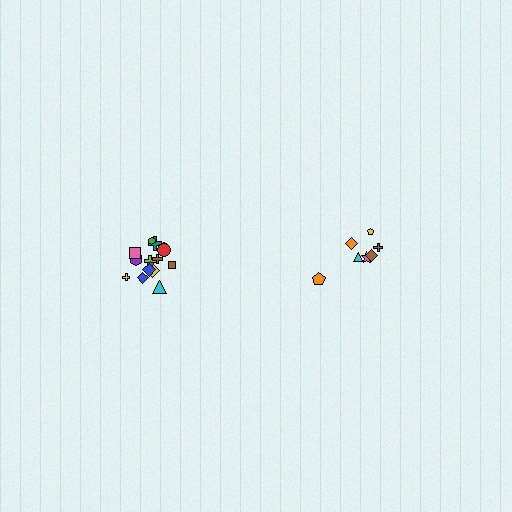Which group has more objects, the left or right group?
The left group.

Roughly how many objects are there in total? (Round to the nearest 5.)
Roughly 20 objects in total.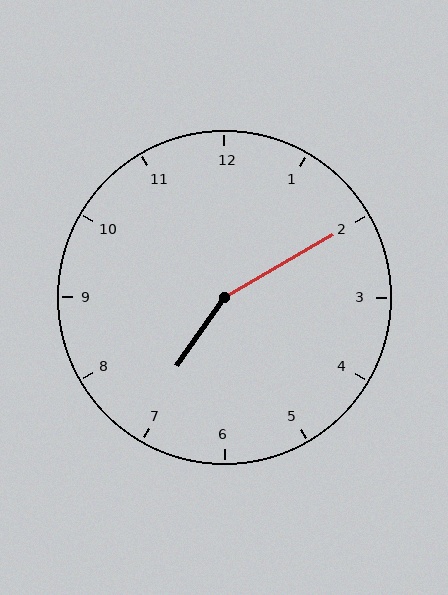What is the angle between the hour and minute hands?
Approximately 155 degrees.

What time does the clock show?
7:10.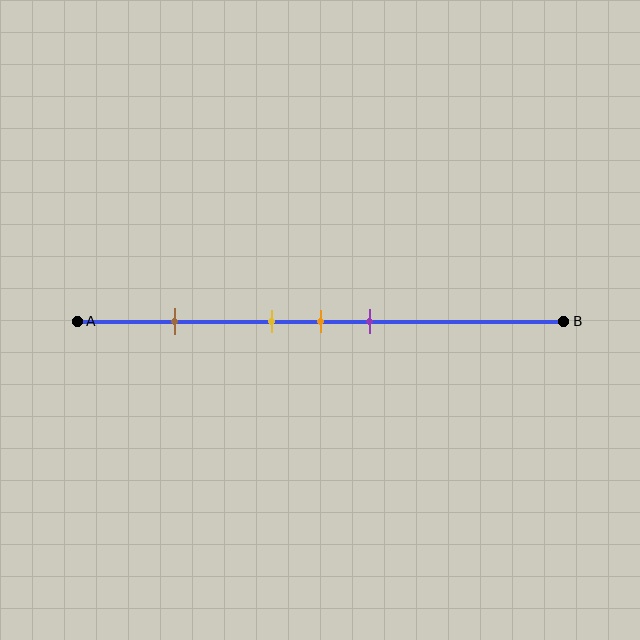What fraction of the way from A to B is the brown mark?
The brown mark is approximately 20% (0.2) of the way from A to B.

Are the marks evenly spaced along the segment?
No, the marks are not evenly spaced.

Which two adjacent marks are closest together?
The yellow and orange marks are the closest adjacent pair.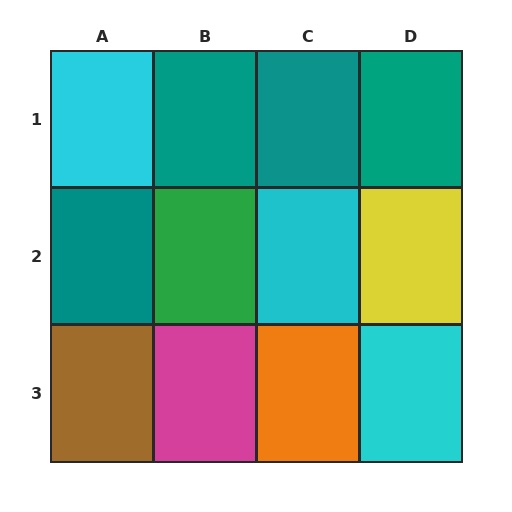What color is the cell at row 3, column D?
Cyan.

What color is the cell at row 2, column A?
Teal.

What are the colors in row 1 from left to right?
Cyan, teal, teal, teal.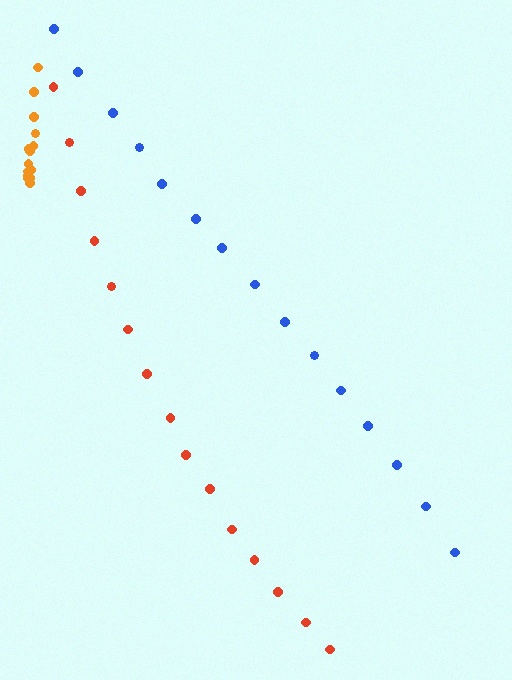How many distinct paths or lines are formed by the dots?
There are 3 distinct paths.